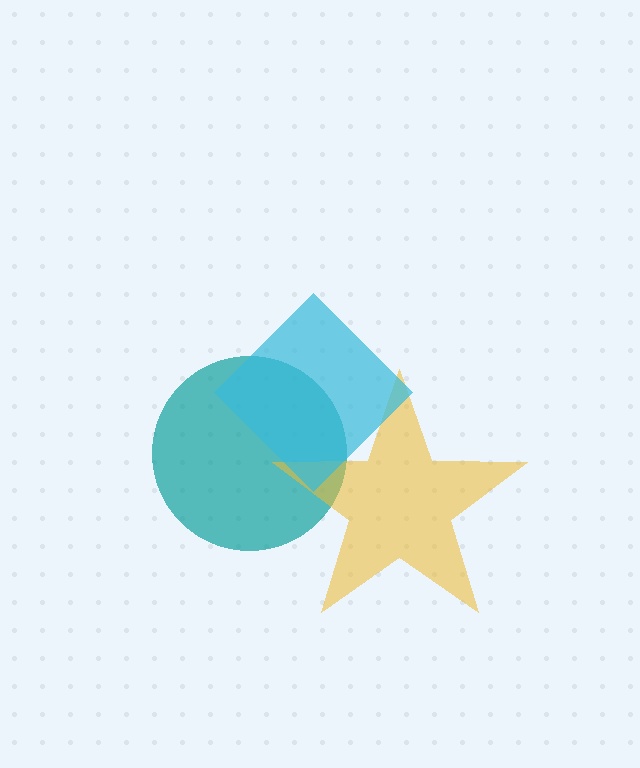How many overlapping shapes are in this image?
There are 3 overlapping shapes in the image.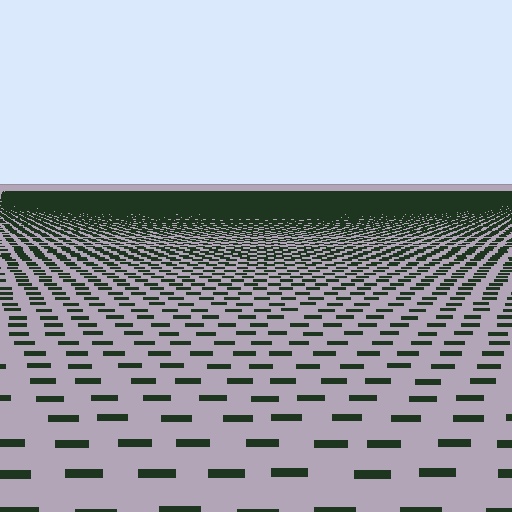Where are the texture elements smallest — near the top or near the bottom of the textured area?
Near the top.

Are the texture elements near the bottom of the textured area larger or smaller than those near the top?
Larger. Near the bottom, elements are closer to the viewer and appear at a bigger on-screen size.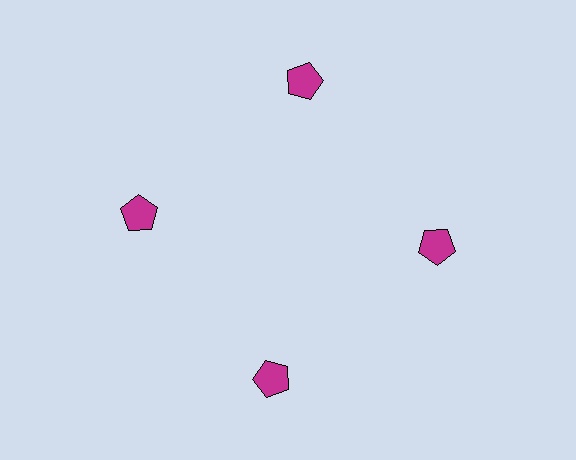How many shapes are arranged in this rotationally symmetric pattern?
There are 4 shapes, arranged in 4 groups of 1.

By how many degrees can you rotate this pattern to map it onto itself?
The pattern maps onto itself every 90 degrees of rotation.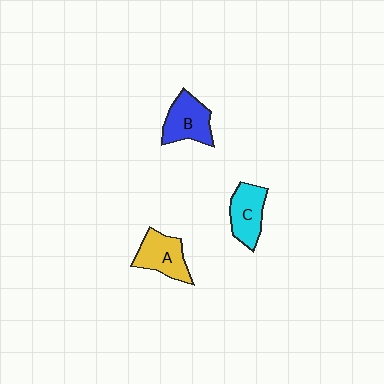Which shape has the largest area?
Shape B (blue).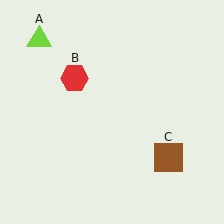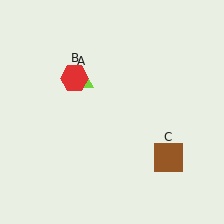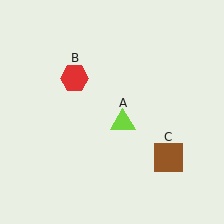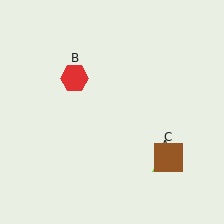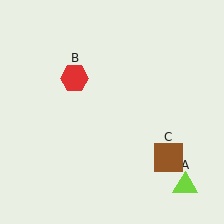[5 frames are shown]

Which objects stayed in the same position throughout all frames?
Red hexagon (object B) and brown square (object C) remained stationary.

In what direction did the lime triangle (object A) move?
The lime triangle (object A) moved down and to the right.